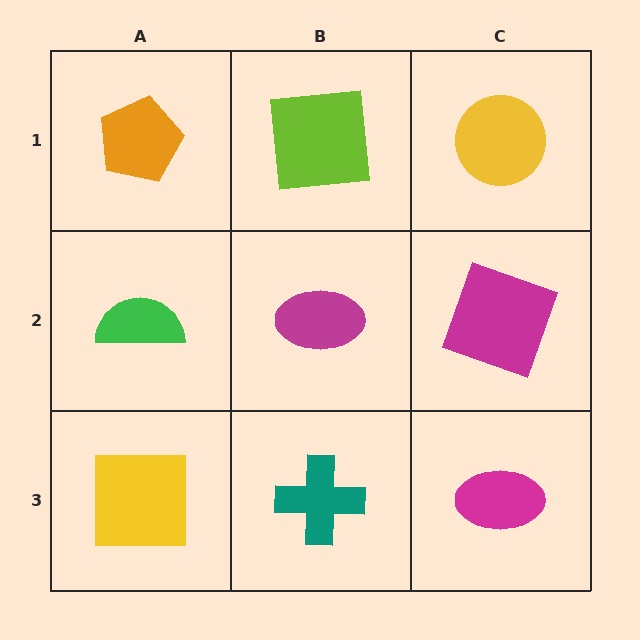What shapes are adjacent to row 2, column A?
An orange pentagon (row 1, column A), a yellow square (row 3, column A), a magenta ellipse (row 2, column B).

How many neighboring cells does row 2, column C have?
3.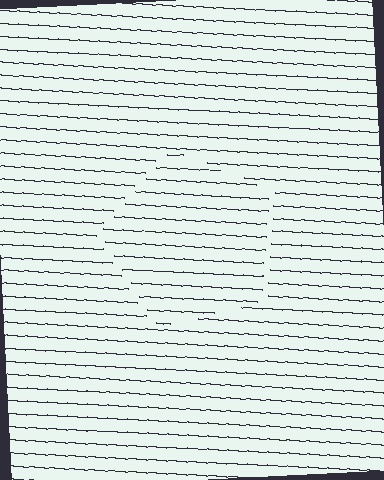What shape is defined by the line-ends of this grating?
An illusory pentagon. The interior of the shape contains the same grating, shifted by half a period — the contour is defined by the phase discontinuity where line-ends from the inner and outer gratings abut.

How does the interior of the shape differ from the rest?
The interior of the shape contains the same grating, shifted by half a period — the contour is defined by the phase discontinuity where line-ends from the inner and outer gratings abut.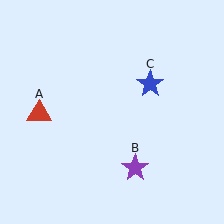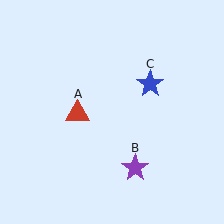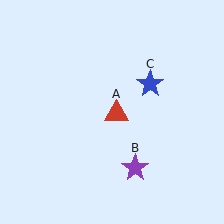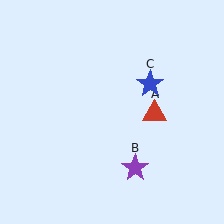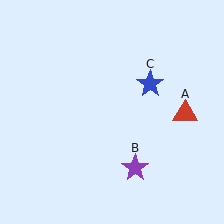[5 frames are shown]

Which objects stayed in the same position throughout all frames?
Purple star (object B) and blue star (object C) remained stationary.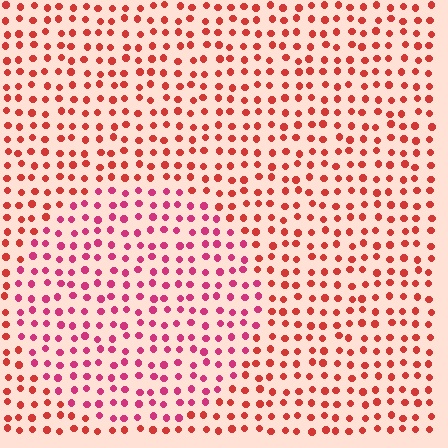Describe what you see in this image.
The image is filled with small red elements in a uniform arrangement. A circle-shaped region is visible where the elements are tinted to a slightly different hue, forming a subtle color boundary.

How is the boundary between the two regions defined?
The boundary is defined purely by a slight shift in hue (about 30 degrees). Spacing, size, and orientation are identical on both sides.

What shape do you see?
I see a circle.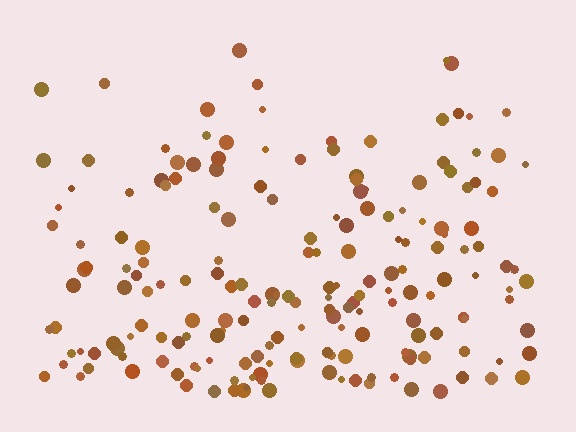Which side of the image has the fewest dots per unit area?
The top.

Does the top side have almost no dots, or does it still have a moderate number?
Still a moderate number, just noticeably fewer than the bottom.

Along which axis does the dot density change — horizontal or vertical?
Vertical.